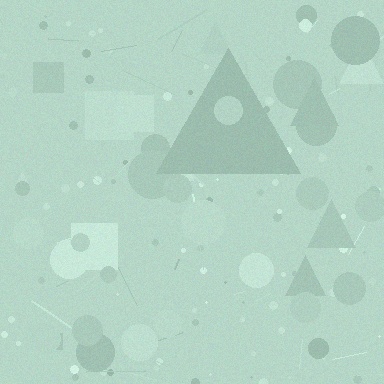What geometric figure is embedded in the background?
A triangle is embedded in the background.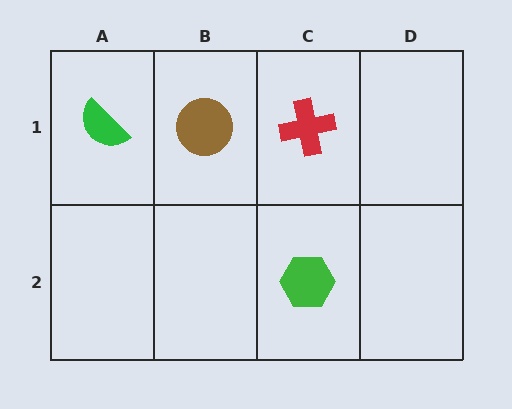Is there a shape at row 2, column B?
No, that cell is empty.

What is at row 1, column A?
A green semicircle.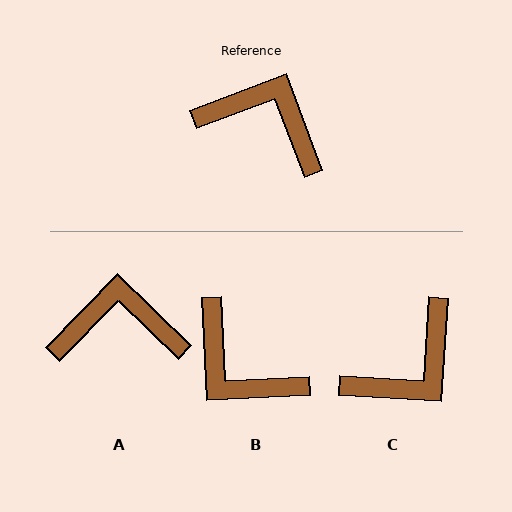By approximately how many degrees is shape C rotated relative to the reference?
Approximately 114 degrees clockwise.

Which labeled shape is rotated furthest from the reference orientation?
B, about 162 degrees away.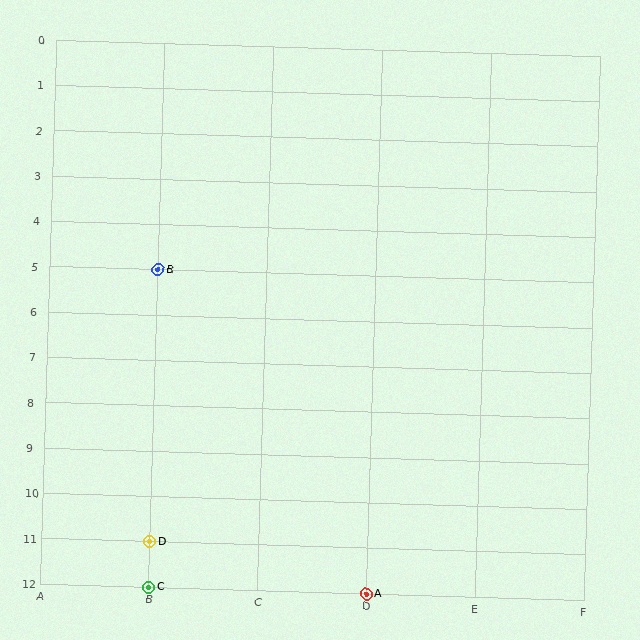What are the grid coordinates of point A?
Point A is at grid coordinates (D, 12).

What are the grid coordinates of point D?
Point D is at grid coordinates (B, 11).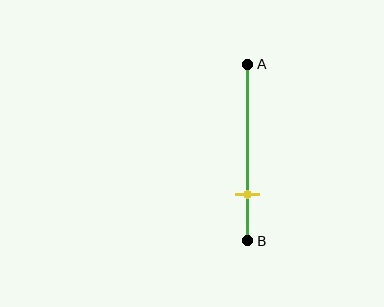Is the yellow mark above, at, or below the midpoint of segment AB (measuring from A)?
The yellow mark is below the midpoint of segment AB.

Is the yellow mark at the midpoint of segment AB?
No, the mark is at about 75% from A, not at the 50% midpoint.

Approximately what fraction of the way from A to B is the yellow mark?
The yellow mark is approximately 75% of the way from A to B.